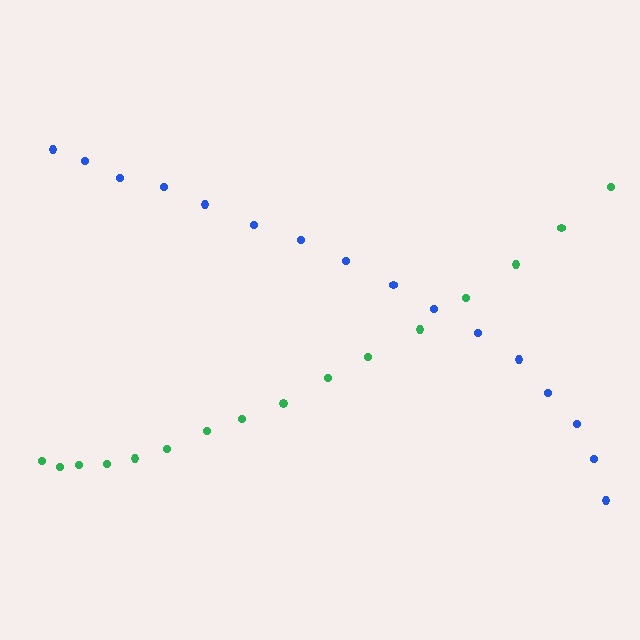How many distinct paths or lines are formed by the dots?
There are 2 distinct paths.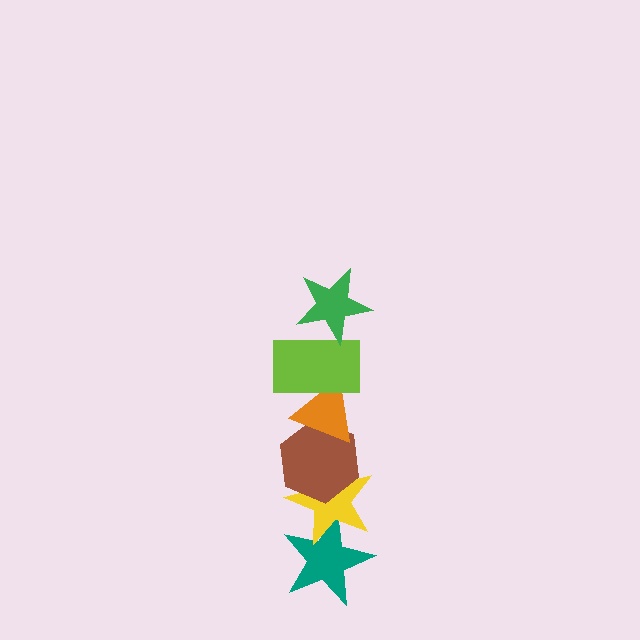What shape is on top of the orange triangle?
The lime rectangle is on top of the orange triangle.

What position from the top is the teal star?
The teal star is 6th from the top.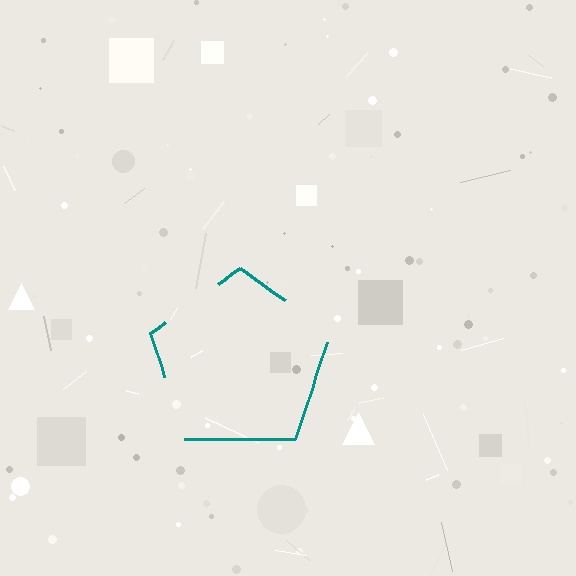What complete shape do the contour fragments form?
The contour fragments form a pentagon.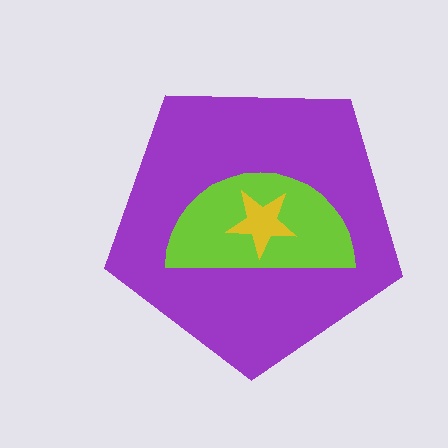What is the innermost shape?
The yellow star.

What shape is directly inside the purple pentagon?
The lime semicircle.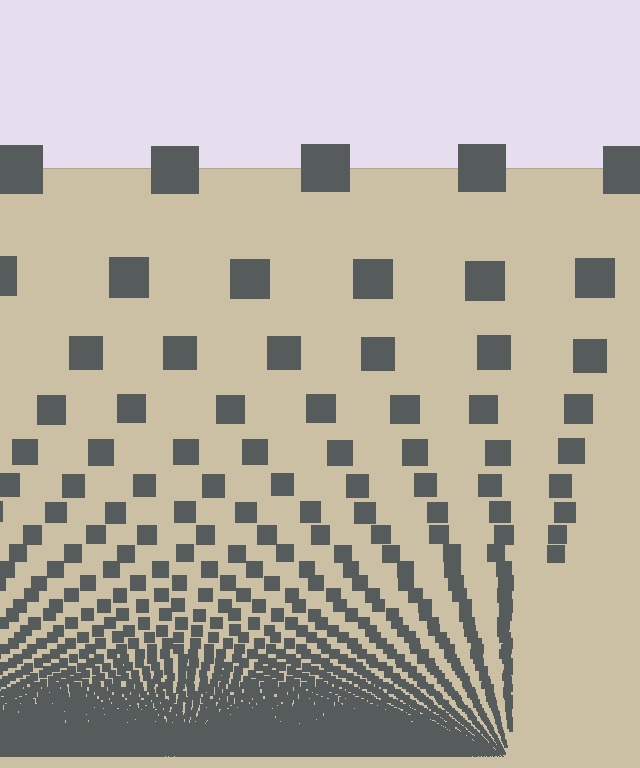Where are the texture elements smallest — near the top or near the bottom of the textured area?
Near the bottom.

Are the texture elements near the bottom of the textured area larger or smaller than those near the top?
Smaller. The gradient is inverted — elements near the bottom are smaller and denser.